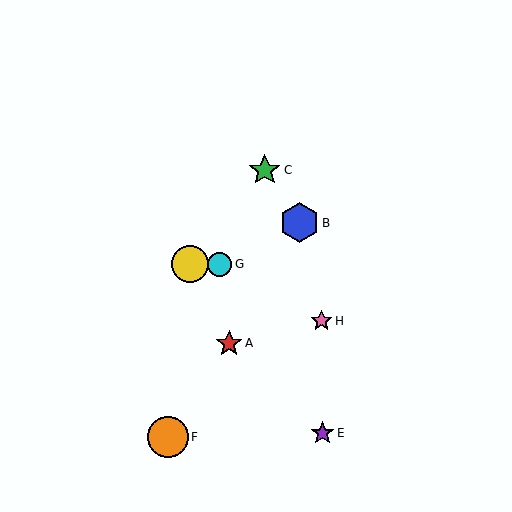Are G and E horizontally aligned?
No, G is at y≈264 and E is at y≈433.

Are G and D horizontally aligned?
Yes, both are at y≈264.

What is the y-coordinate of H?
Object H is at y≈321.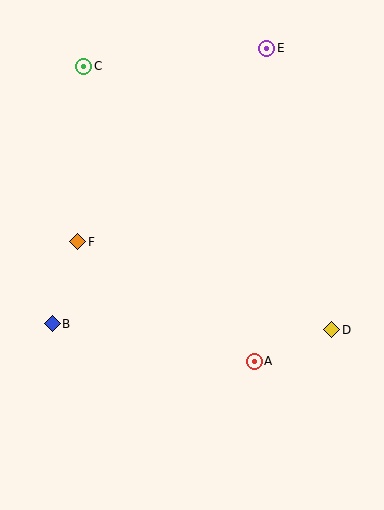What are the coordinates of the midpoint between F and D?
The midpoint between F and D is at (205, 286).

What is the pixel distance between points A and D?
The distance between A and D is 83 pixels.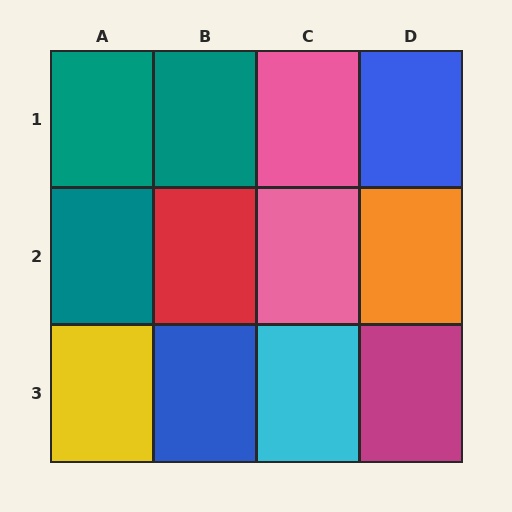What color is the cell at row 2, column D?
Orange.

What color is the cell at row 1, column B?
Teal.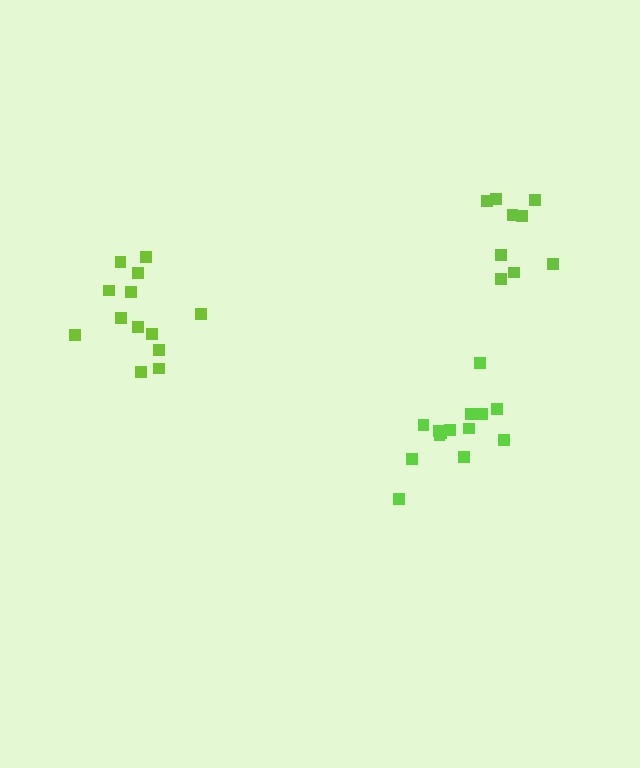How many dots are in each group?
Group 1: 13 dots, Group 2: 9 dots, Group 3: 14 dots (36 total).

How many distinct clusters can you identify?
There are 3 distinct clusters.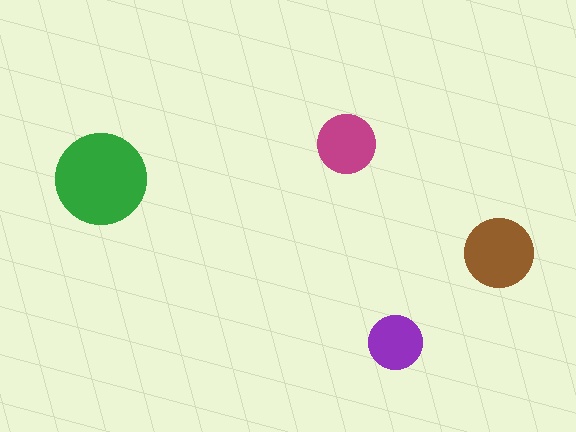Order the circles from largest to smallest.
the green one, the brown one, the magenta one, the purple one.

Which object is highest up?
The magenta circle is topmost.